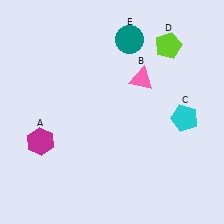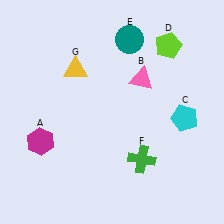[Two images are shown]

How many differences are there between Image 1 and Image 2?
There are 2 differences between the two images.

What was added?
A green cross (F), a yellow triangle (G) were added in Image 2.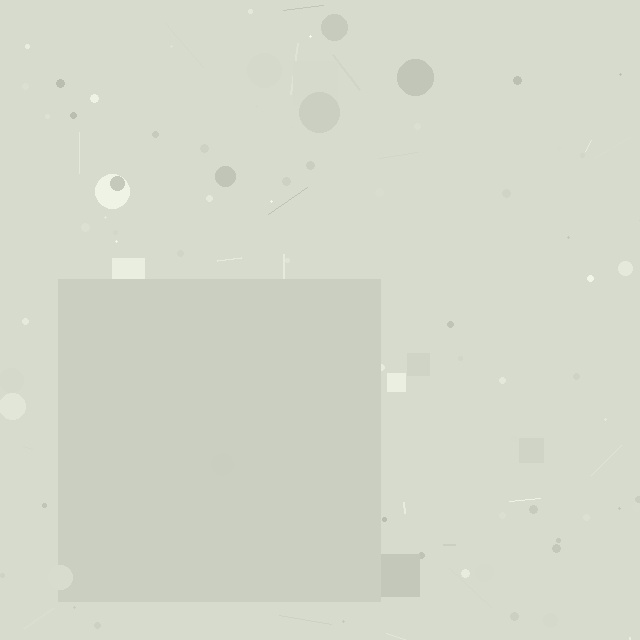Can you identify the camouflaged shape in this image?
The camouflaged shape is a square.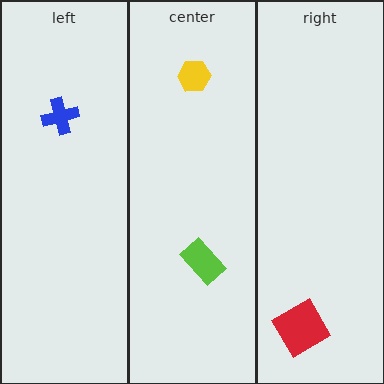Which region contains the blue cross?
The left region.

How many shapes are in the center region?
2.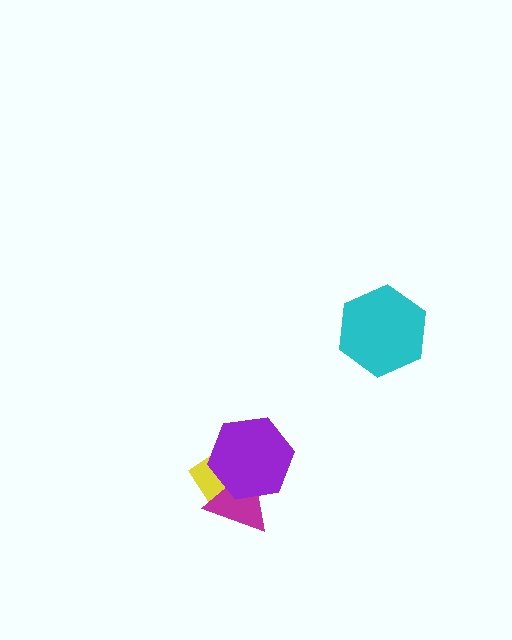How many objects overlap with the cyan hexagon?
0 objects overlap with the cyan hexagon.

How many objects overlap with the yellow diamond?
2 objects overlap with the yellow diamond.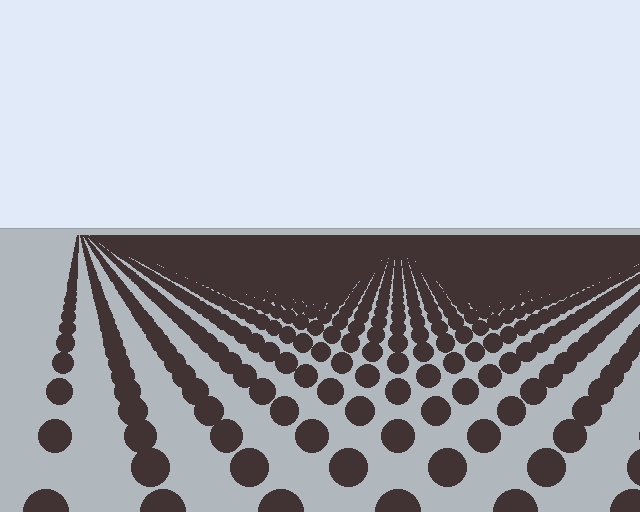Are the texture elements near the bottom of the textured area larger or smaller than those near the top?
Larger. Near the bottom, elements are closer to the viewer and appear at a bigger on-screen size.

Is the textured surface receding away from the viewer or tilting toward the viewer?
The surface is receding away from the viewer. Texture elements get smaller and denser toward the top.